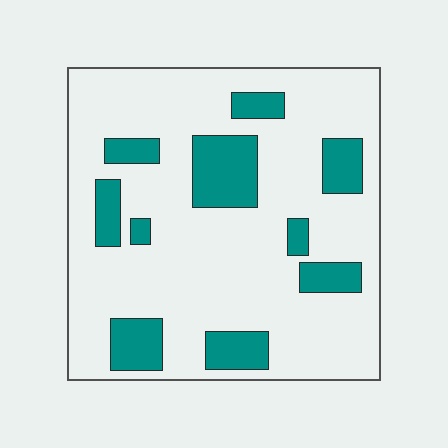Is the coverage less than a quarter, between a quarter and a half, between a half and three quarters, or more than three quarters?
Less than a quarter.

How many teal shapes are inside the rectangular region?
10.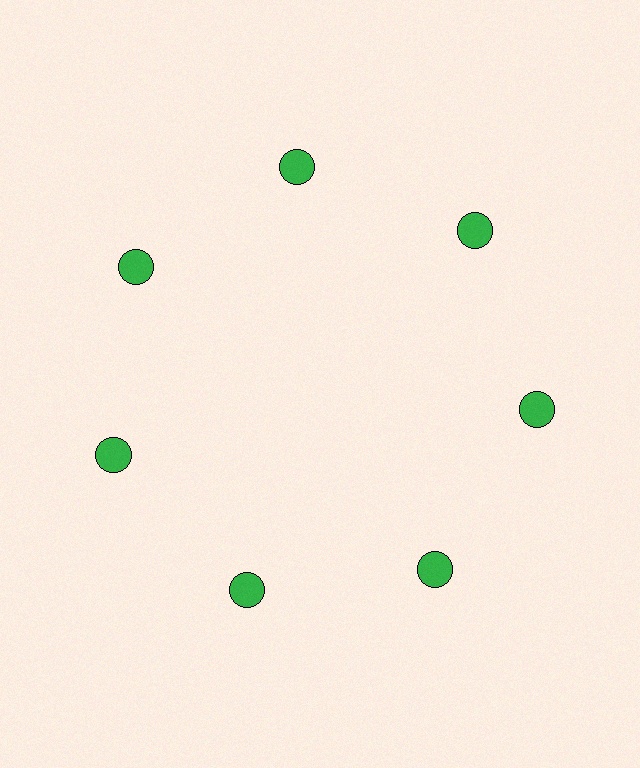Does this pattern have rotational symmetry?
Yes, this pattern has 7-fold rotational symmetry. It looks the same after rotating 51 degrees around the center.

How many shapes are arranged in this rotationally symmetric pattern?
There are 7 shapes, arranged in 7 groups of 1.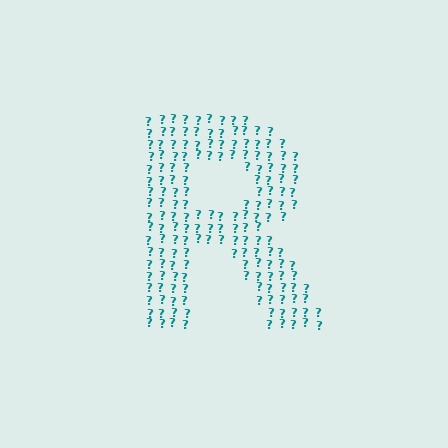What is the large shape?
The large shape is the letter R.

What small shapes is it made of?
It is made of small question marks.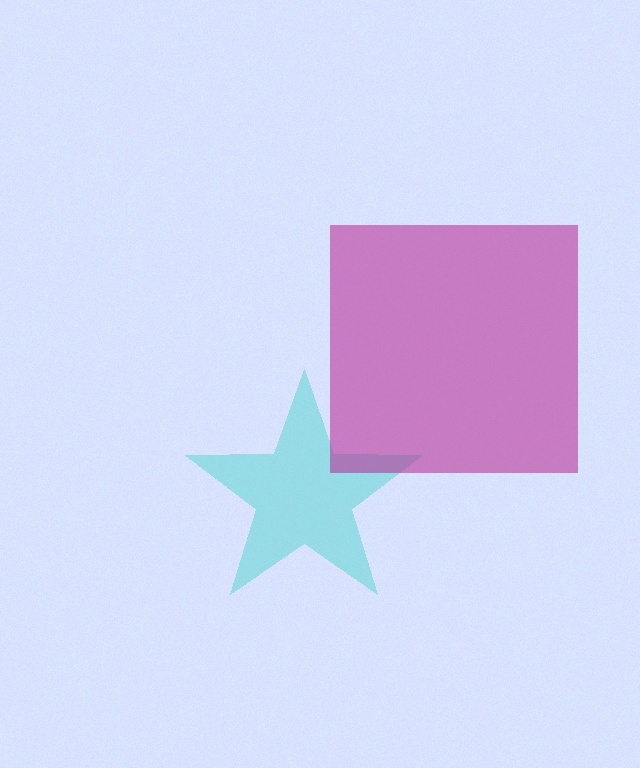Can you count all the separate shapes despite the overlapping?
Yes, there are 2 separate shapes.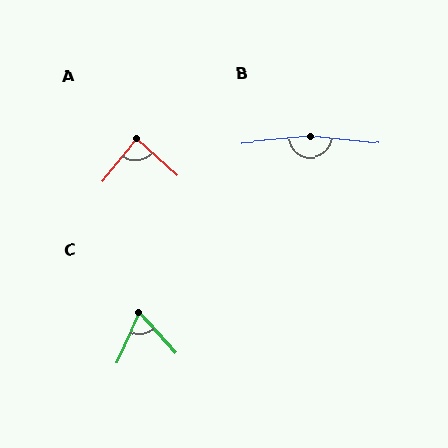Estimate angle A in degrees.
Approximately 88 degrees.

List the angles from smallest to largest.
C (67°), A (88°), B (168°).